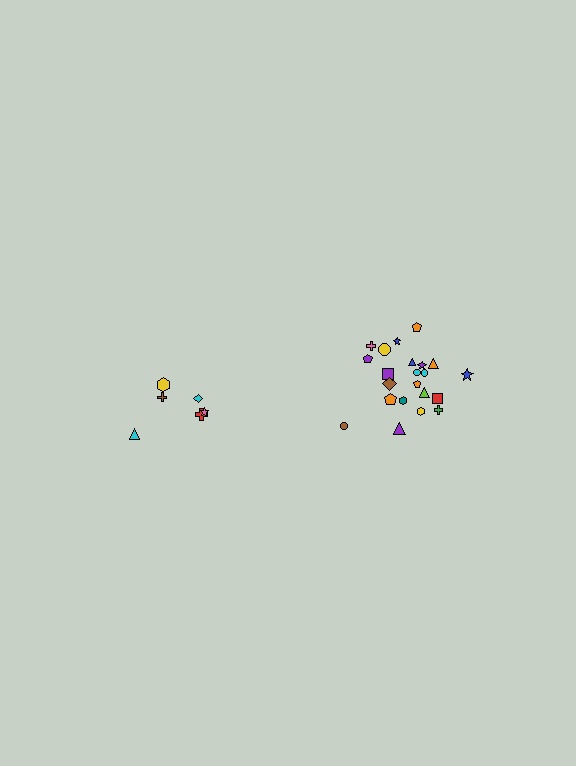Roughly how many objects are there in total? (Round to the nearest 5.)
Roughly 30 objects in total.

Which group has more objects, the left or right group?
The right group.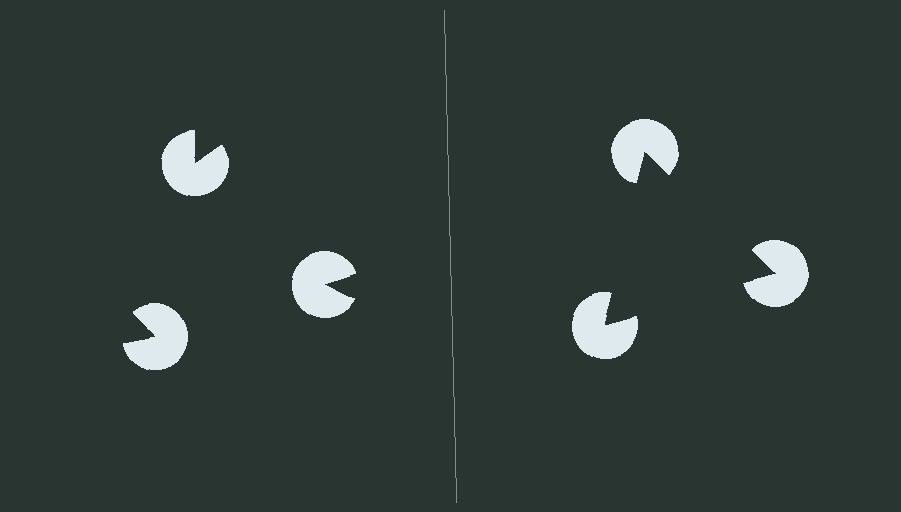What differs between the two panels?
The pac-man discs are positioned identically on both sides; only the wedge orientations differ. On the right they align to a triangle; on the left they are misaligned.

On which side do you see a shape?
An illusory triangle appears on the right side. On the left side the wedge cuts are rotated, so no coherent shape forms.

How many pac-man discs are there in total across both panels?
6 — 3 on each side.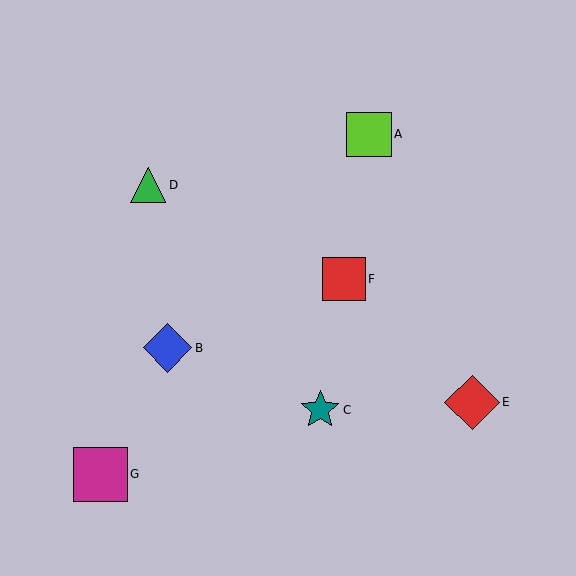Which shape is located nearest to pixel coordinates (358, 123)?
The lime square (labeled A) at (369, 134) is nearest to that location.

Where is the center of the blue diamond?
The center of the blue diamond is at (168, 348).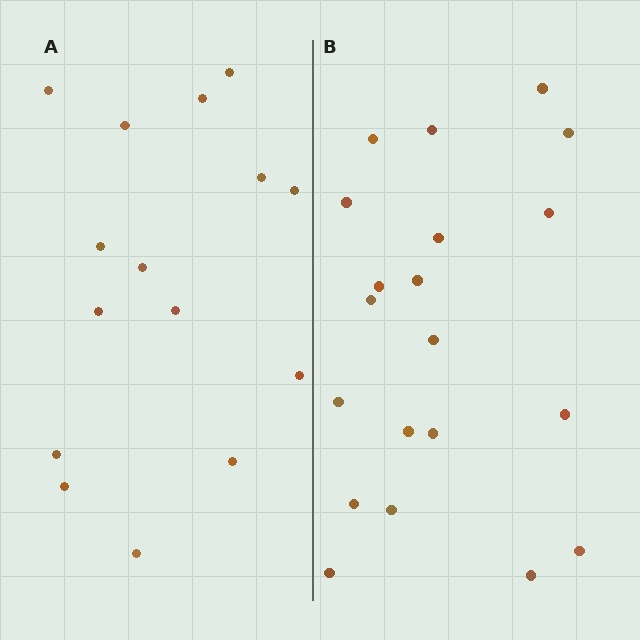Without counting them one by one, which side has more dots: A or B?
Region B (the right region) has more dots.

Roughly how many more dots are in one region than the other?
Region B has about 5 more dots than region A.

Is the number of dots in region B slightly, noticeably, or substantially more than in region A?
Region B has noticeably more, but not dramatically so. The ratio is roughly 1.3 to 1.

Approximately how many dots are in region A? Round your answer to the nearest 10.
About 20 dots. (The exact count is 15, which rounds to 20.)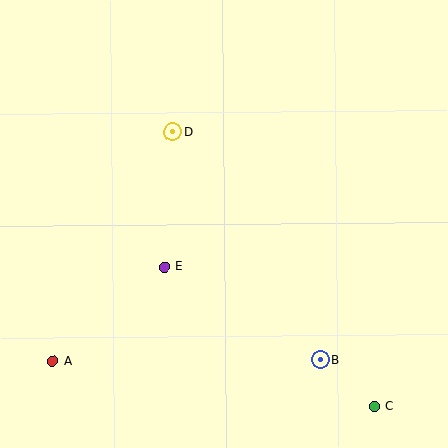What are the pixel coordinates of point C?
Point C is at (374, 406).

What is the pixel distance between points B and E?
The distance between B and E is 182 pixels.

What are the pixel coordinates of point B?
Point B is at (321, 360).